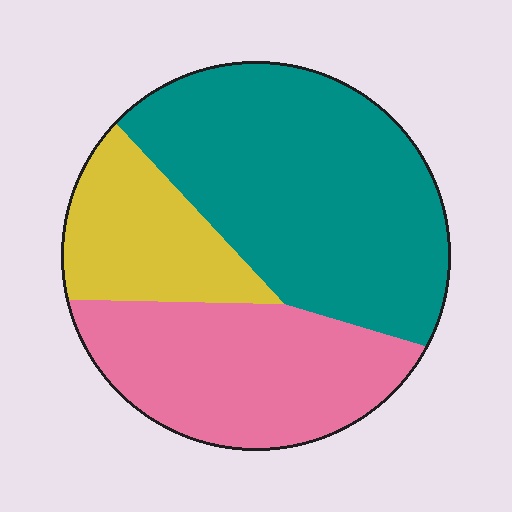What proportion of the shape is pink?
Pink takes up between a quarter and a half of the shape.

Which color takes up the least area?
Yellow, at roughly 20%.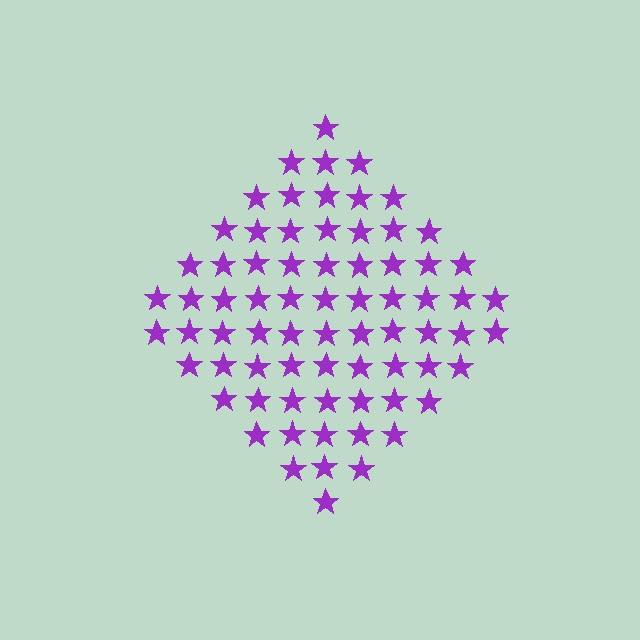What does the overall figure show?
The overall figure shows a diamond.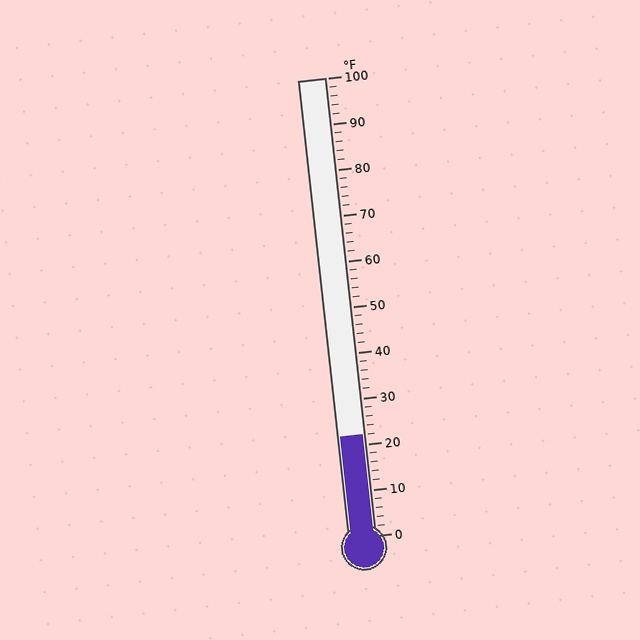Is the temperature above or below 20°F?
The temperature is above 20°F.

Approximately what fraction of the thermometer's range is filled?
The thermometer is filled to approximately 20% of its range.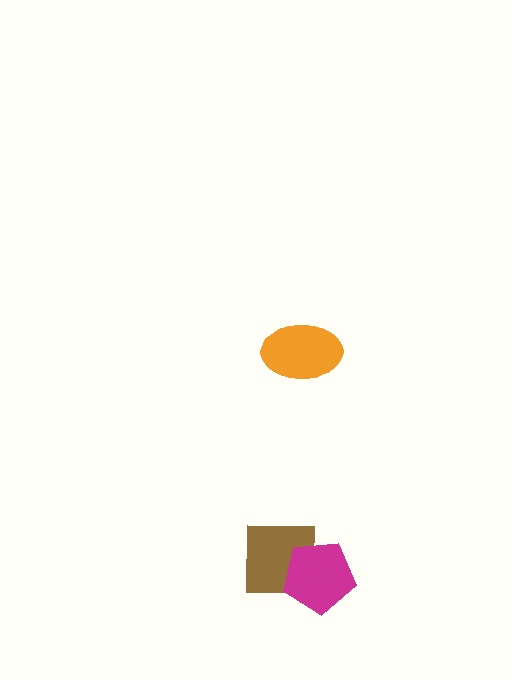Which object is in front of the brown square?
The magenta pentagon is in front of the brown square.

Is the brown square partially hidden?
Yes, it is partially covered by another shape.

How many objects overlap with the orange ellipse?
0 objects overlap with the orange ellipse.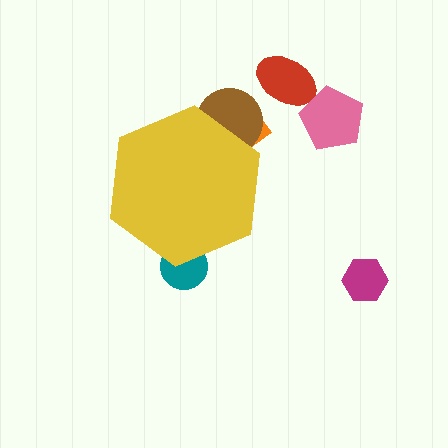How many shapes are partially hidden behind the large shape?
3 shapes are partially hidden.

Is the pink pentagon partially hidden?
No, the pink pentagon is fully visible.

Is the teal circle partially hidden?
Yes, the teal circle is partially hidden behind the yellow hexagon.